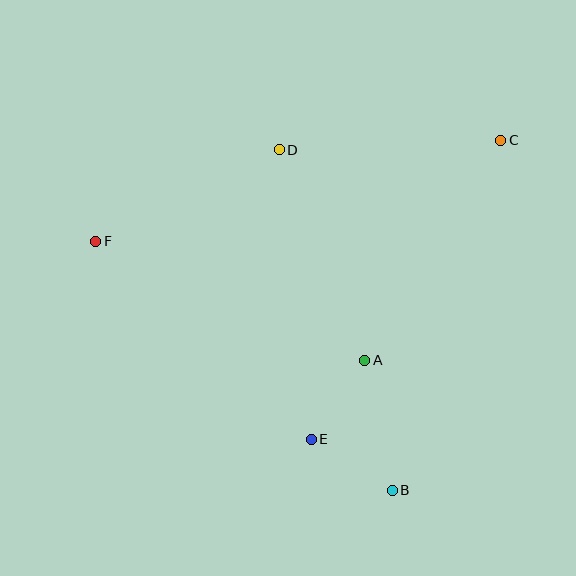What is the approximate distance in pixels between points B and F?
The distance between B and F is approximately 387 pixels.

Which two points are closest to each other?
Points A and E are closest to each other.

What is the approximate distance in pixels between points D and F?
The distance between D and F is approximately 205 pixels.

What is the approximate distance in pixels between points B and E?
The distance between B and E is approximately 96 pixels.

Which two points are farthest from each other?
Points C and F are farthest from each other.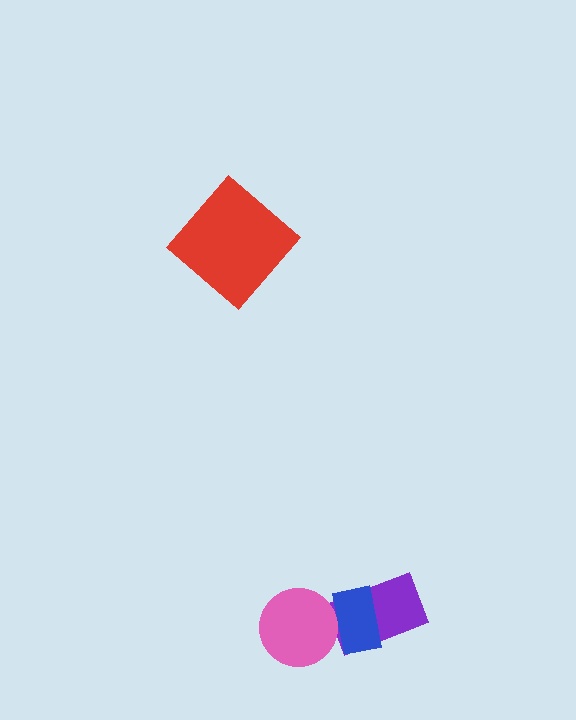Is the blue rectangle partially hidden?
Yes, it is partially covered by another shape.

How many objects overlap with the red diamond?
0 objects overlap with the red diamond.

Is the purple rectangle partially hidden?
Yes, it is partially covered by another shape.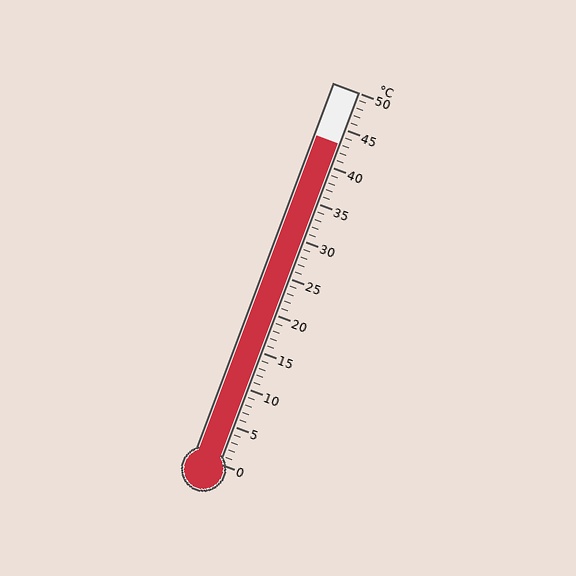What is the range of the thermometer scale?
The thermometer scale ranges from 0°C to 50°C.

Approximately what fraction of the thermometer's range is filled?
The thermometer is filled to approximately 85% of its range.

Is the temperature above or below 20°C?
The temperature is above 20°C.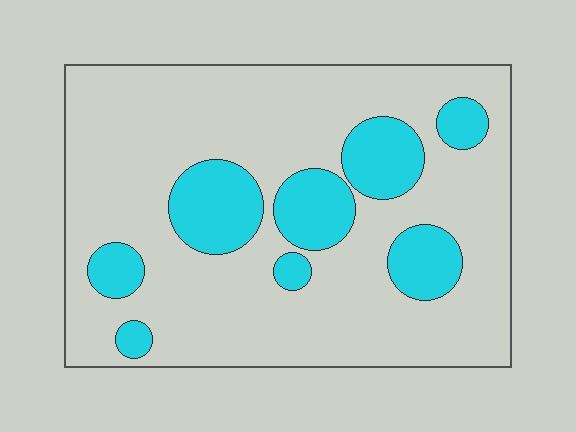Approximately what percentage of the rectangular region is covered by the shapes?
Approximately 20%.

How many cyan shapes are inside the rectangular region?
8.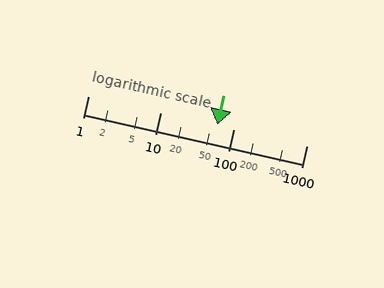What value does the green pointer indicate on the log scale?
The pointer indicates approximately 59.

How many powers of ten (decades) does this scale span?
The scale spans 3 decades, from 1 to 1000.